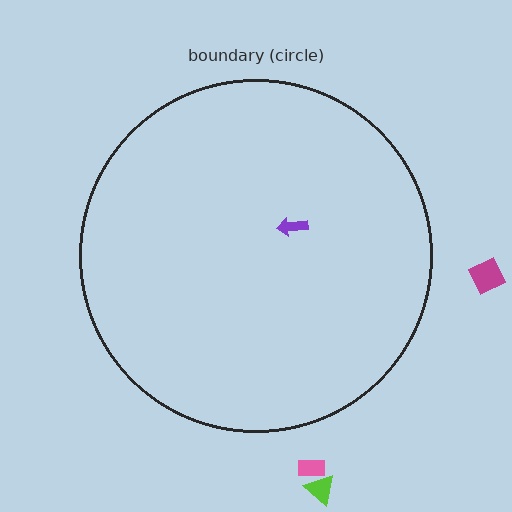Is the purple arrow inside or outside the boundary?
Inside.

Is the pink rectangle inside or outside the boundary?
Outside.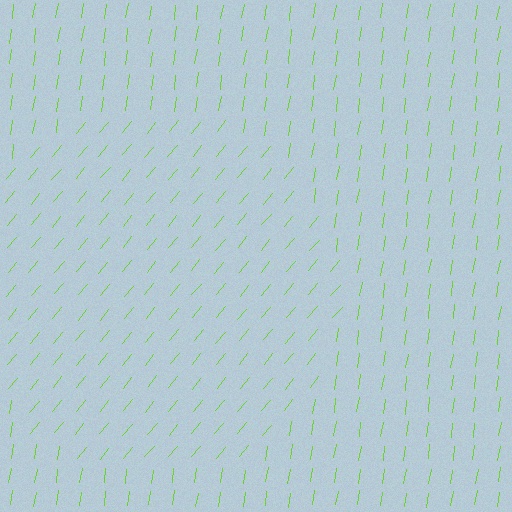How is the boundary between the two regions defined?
The boundary is defined purely by a change in line orientation (approximately 31 degrees difference). All lines are the same color and thickness.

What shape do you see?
I see a circle.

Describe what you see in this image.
The image is filled with small lime line segments. A circle region in the image has lines oriented differently from the surrounding lines, creating a visible texture boundary.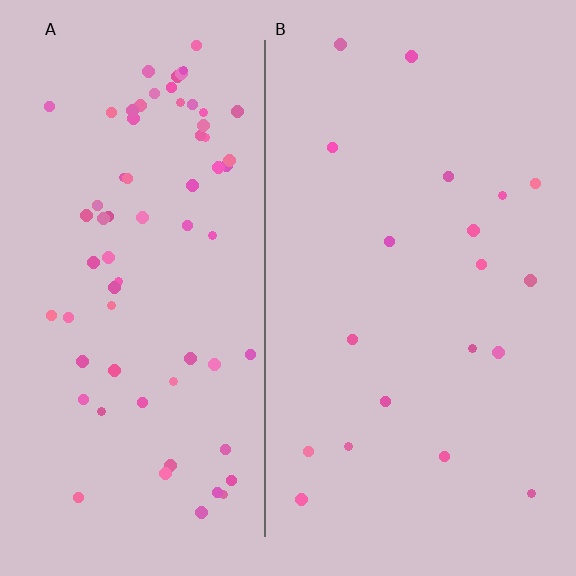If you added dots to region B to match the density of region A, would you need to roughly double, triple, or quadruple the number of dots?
Approximately quadruple.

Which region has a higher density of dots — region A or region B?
A (the left).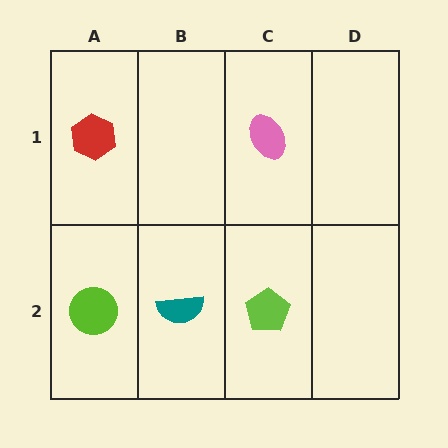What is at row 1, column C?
A pink ellipse.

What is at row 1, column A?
A red hexagon.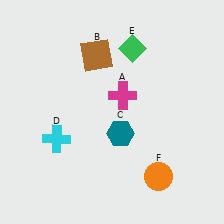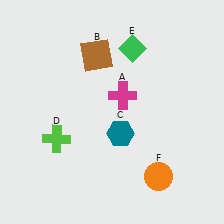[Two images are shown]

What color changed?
The cross (D) changed from cyan in Image 1 to lime in Image 2.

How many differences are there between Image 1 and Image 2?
There is 1 difference between the two images.